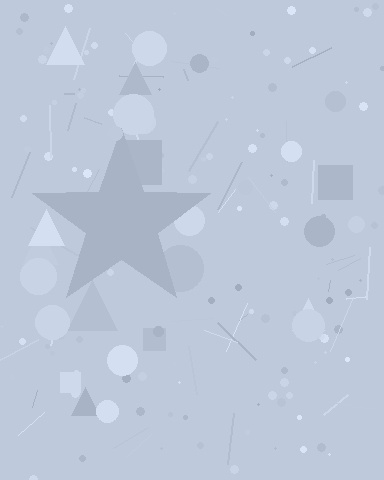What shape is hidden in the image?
A star is hidden in the image.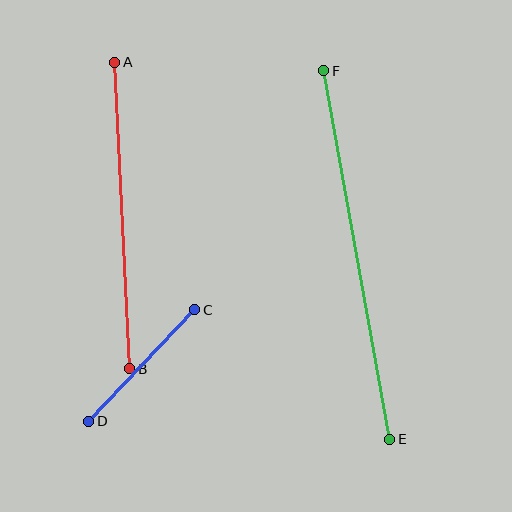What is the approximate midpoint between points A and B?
The midpoint is at approximately (122, 216) pixels.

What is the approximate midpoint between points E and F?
The midpoint is at approximately (357, 255) pixels.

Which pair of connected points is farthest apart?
Points E and F are farthest apart.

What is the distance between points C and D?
The distance is approximately 154 pixels.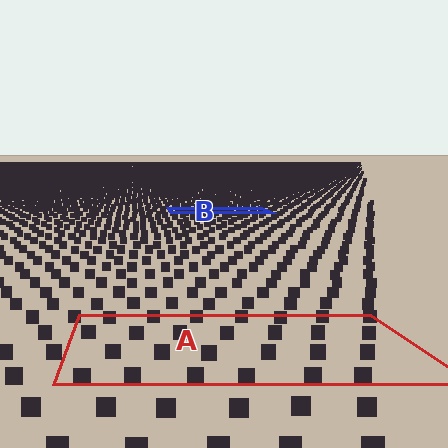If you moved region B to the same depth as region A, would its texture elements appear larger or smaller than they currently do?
They would appear larger. At a closer depth, the same texture elements are projected at a bigger on-screen size.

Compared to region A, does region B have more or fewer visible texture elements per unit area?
Region B has more texture elements per unit area — they are packed more densely because it is farther away.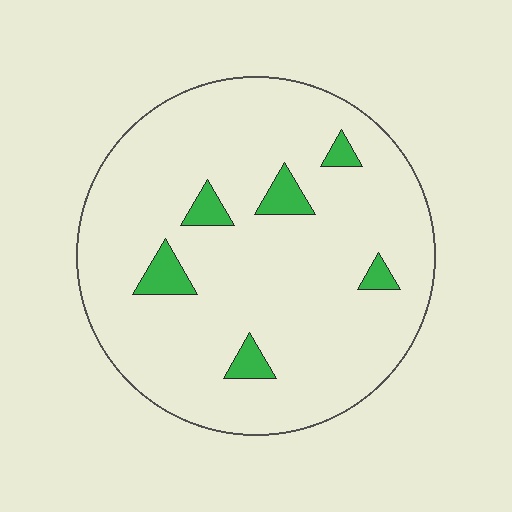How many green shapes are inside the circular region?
6.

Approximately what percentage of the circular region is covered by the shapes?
Approximately 10%.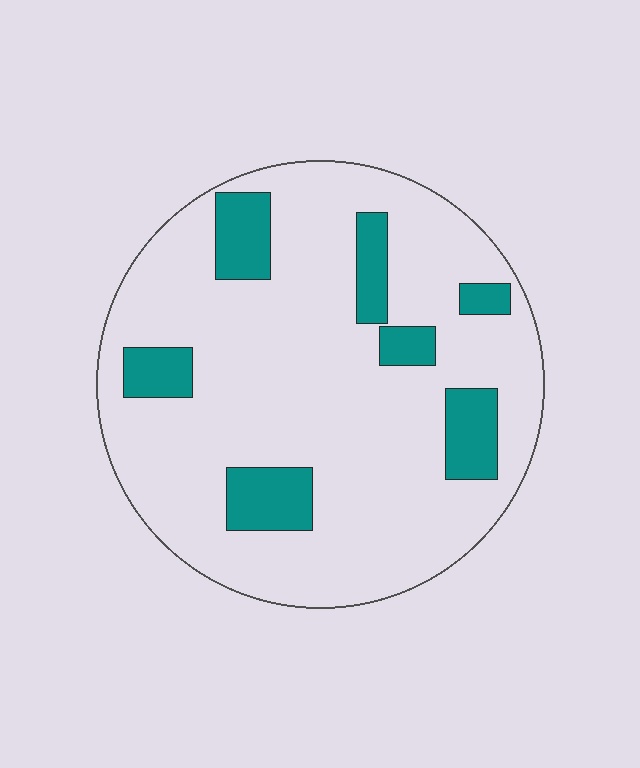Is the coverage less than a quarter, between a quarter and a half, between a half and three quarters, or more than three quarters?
Less than a quarter.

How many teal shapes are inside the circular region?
7.